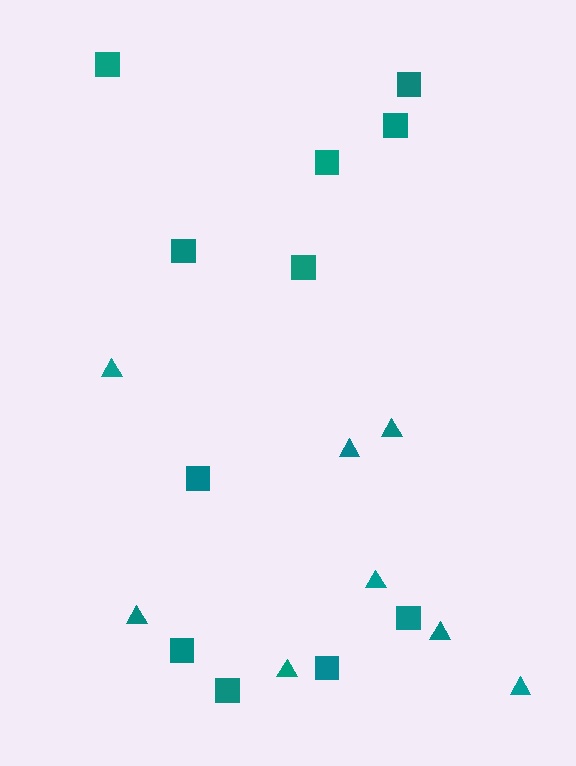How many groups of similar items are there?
There are 2 groups: one group of triangles (8) and one group of squares (11).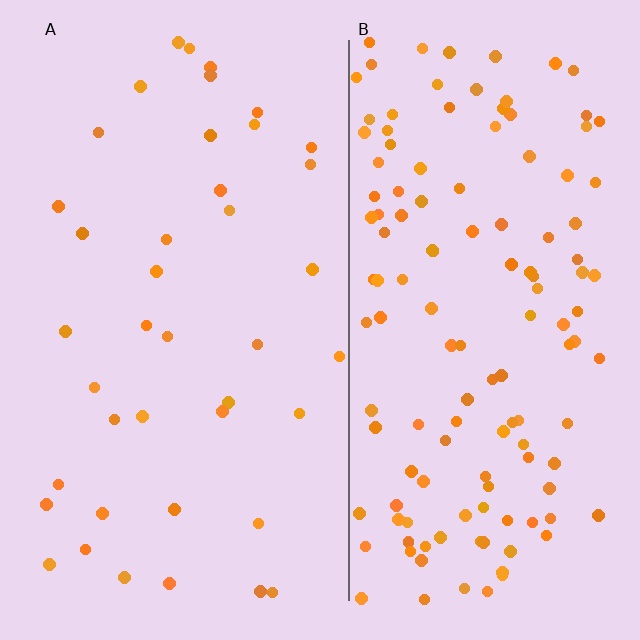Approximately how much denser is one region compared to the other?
Approximately 3.4× — region B over region A.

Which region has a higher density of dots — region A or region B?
B (the right).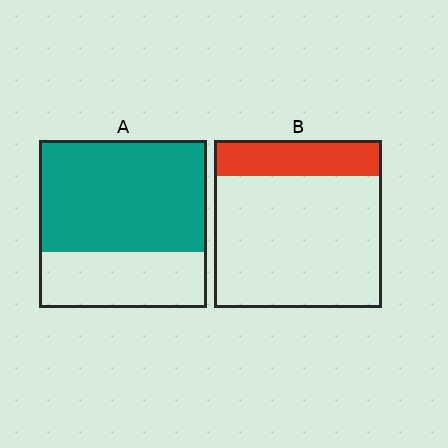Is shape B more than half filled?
No.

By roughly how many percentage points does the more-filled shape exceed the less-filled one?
By roughly 45 percentage points (A over B).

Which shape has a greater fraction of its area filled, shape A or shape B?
Shape A.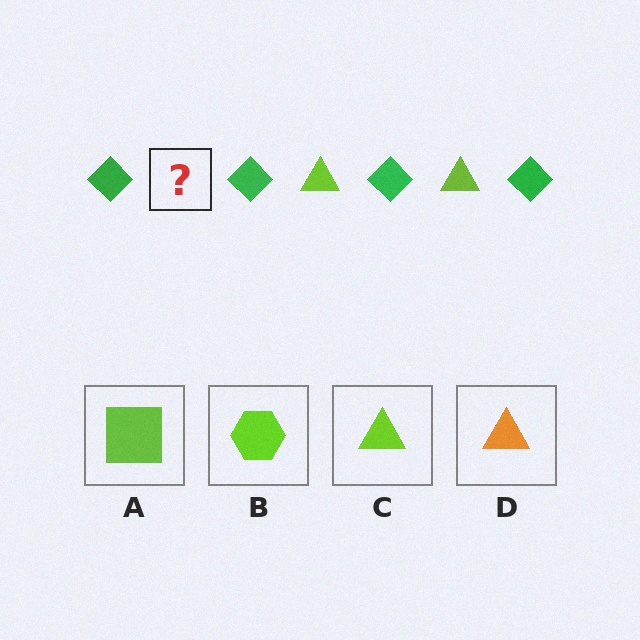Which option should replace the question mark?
Option C.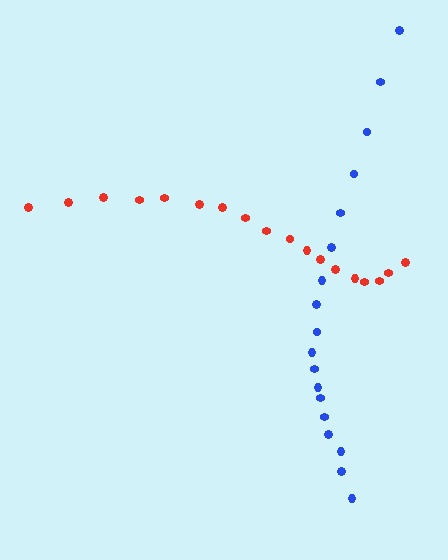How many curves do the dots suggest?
There are 2 distinct paths.